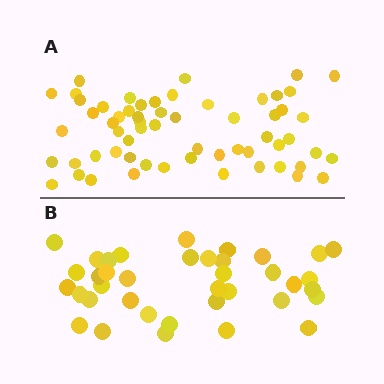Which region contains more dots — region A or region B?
Region A (the top region) has more dots.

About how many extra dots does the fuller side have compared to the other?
Region A has approximately 20 more dots than region B.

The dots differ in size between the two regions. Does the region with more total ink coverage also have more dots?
No. Region B has more total ink coverage because its dots are larger, but region A actually contains more individual dots. Total area can be misleading — the number of items is what matters here.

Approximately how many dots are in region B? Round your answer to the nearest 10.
About 40 dots. (The exact count is 38, which rounds to 40.)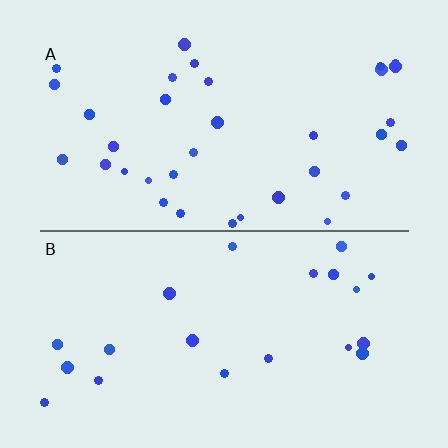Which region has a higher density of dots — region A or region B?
A (the top).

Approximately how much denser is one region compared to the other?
Approximately 1.7× — region A over region B.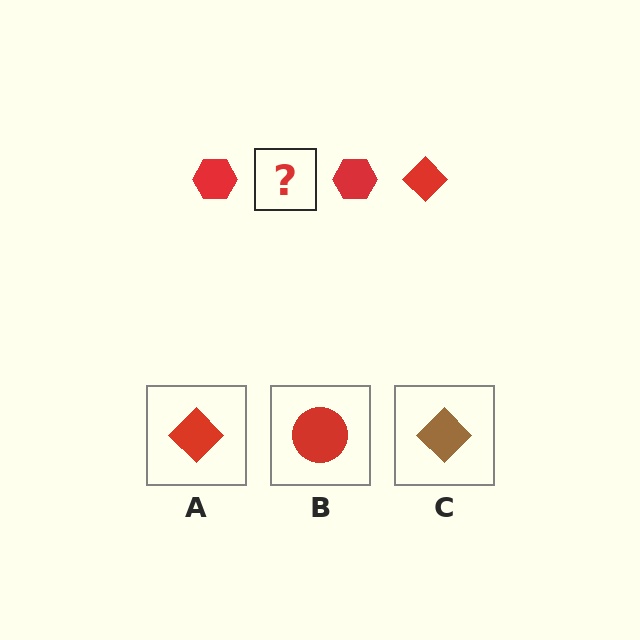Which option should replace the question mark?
Option A.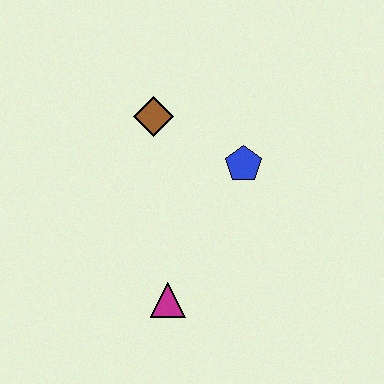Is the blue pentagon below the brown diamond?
Yes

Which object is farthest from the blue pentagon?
The magenta triangle is farthest from the blue pentagon.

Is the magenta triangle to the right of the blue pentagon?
No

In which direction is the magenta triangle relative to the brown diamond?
The magenta triangle is below the brown diamond.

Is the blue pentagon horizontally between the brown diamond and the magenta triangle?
No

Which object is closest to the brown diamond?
The blue pentagon is closest to the brown diamond.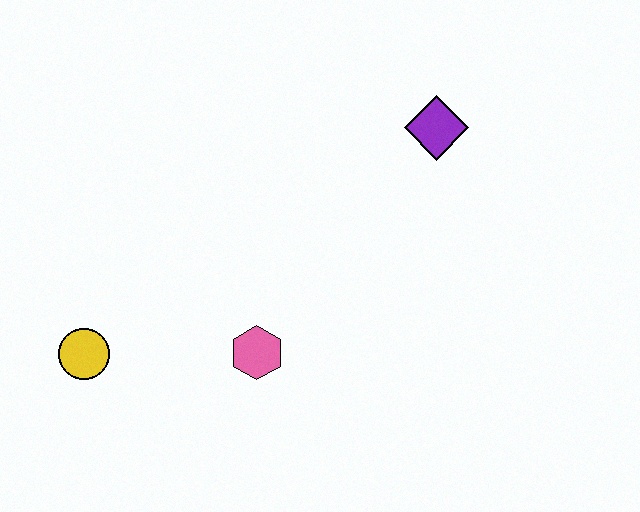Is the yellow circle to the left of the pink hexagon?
Yes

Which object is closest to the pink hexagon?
The yellow circle is closest to the pink hexagon.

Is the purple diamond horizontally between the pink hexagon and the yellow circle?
No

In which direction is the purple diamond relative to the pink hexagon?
The purple diamond is above the pink hexagon.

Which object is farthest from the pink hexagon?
The purple diamond is farthest from the pink hexagon.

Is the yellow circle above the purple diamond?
No